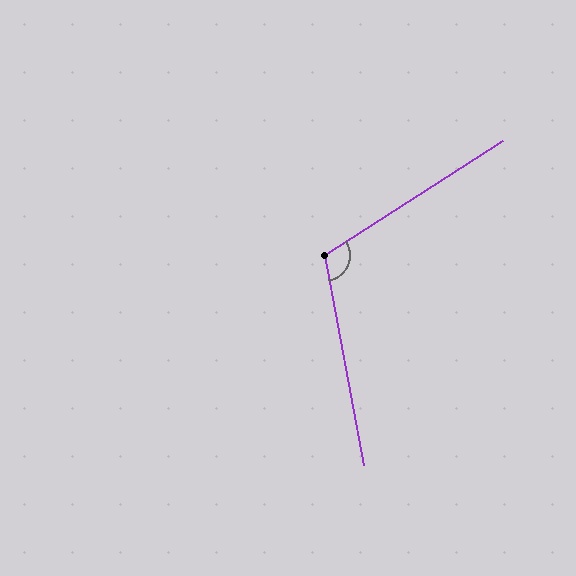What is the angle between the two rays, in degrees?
Approximately 112 degrees.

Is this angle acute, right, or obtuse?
It is obtuse.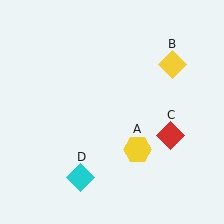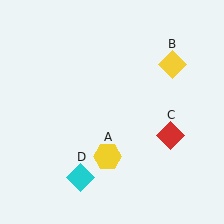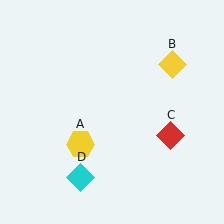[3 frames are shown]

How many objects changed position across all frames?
1 object changed position: yellow hexagon (object A).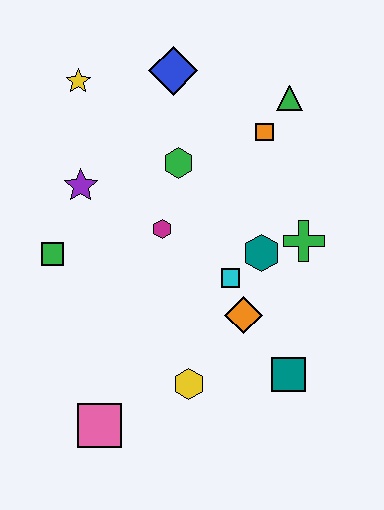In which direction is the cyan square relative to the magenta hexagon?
The cyan square is to the right of the magenta hexagon.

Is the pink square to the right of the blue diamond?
No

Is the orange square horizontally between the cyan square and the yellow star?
No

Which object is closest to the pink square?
The yellow hexagon is closest to the pink square.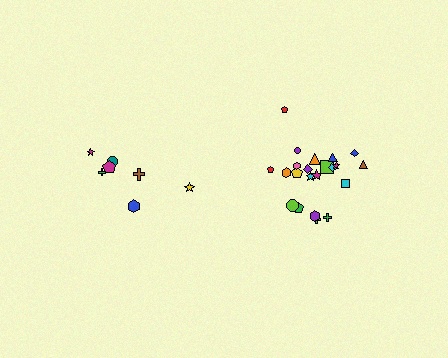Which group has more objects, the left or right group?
The right group.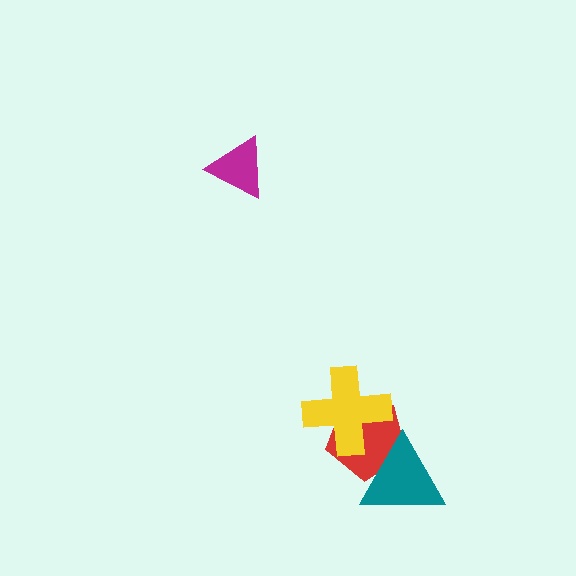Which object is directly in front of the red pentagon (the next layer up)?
The yellow cross is directly in front of the red pentagon.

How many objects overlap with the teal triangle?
1 object overlaps with the teal triangle.